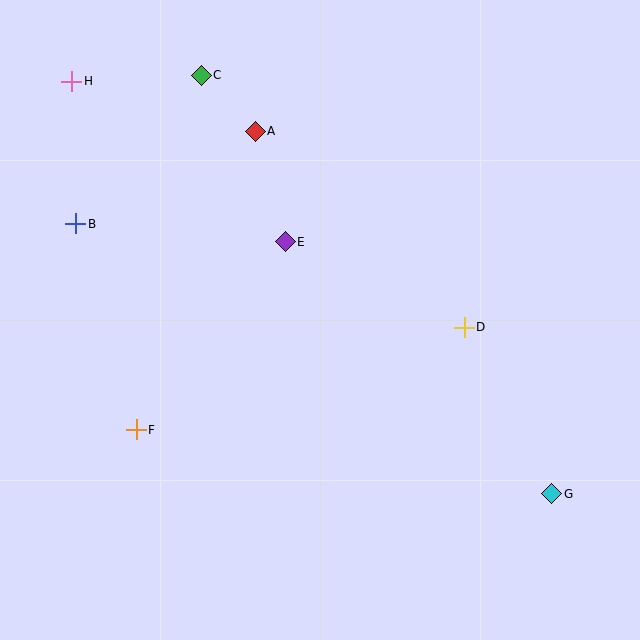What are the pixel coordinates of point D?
Point D is at (464, 327).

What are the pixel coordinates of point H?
Point H is at (72, 81).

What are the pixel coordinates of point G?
Point G is at (552, 494).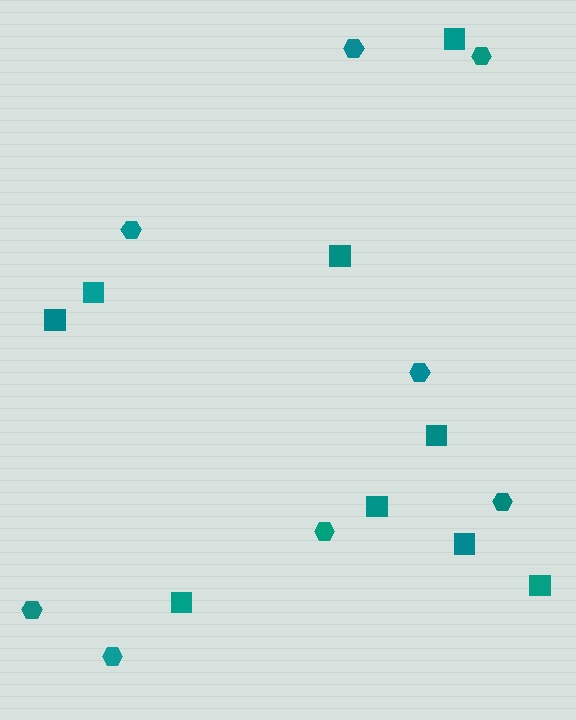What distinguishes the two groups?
There are 2 groups: one group of squares (9) and one group of hexagons (8).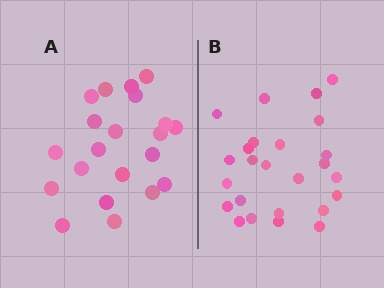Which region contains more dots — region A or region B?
Region B (the right region) has more dots.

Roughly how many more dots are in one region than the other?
Region B has about 4 more dots than region A.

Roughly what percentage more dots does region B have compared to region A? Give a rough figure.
About 20% more.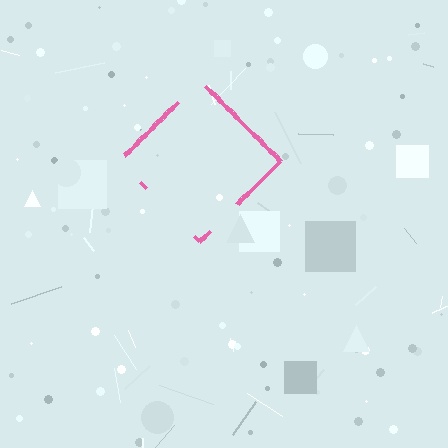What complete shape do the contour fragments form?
The contour fragments form a diamond.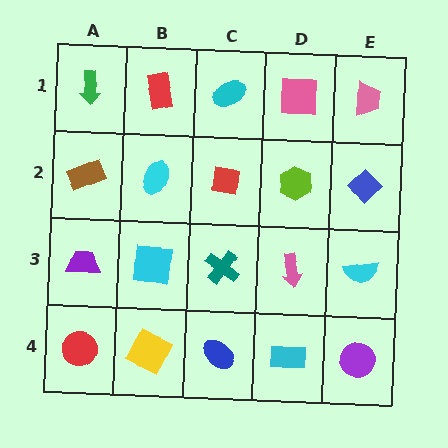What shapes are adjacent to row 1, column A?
A brown rectangle (row 2, column A), a red rectangle (row 1, column B).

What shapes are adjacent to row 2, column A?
A green arrow (row 1, column A), a purple trapezoid (row 3, column A), a cyan ellipse (row 2, column B).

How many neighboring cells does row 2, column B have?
4.